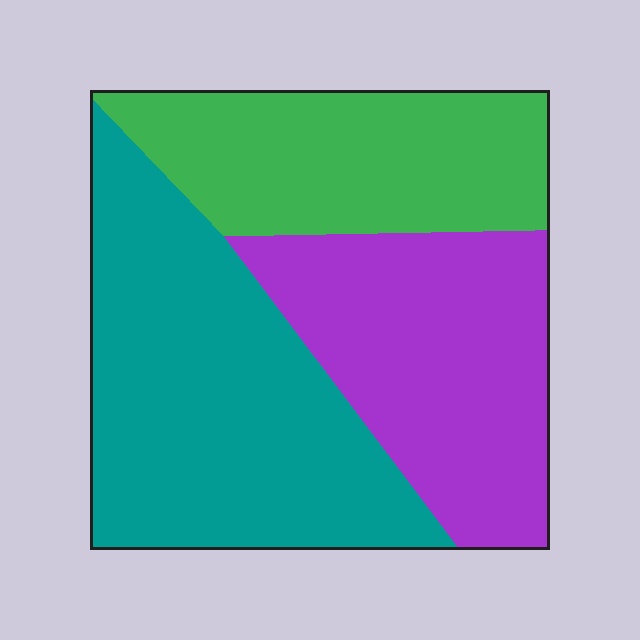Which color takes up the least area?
Green, at roughly 25%.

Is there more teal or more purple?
Teal.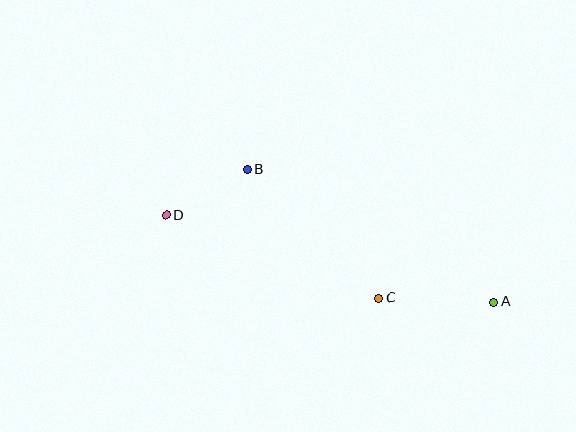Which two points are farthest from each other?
Points A and D are farthest from each other.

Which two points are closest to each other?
Points B and D are closest to each other.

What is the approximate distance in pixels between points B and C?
The distance between B and C is approximately 184 pixels.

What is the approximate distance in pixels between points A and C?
The distance between A and C is approximately 115 pixels.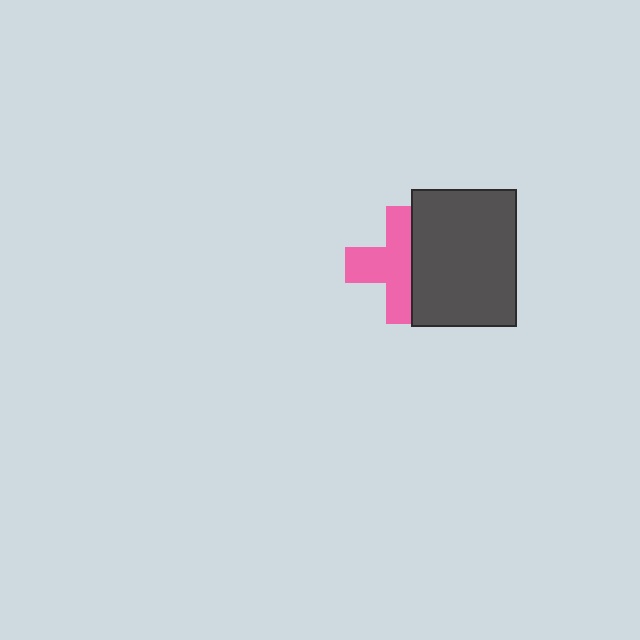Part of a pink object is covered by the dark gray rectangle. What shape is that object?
It is a cross.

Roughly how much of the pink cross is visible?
About half of it is visible (roughly 63%).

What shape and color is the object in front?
The object in front is a dark gray rectangle.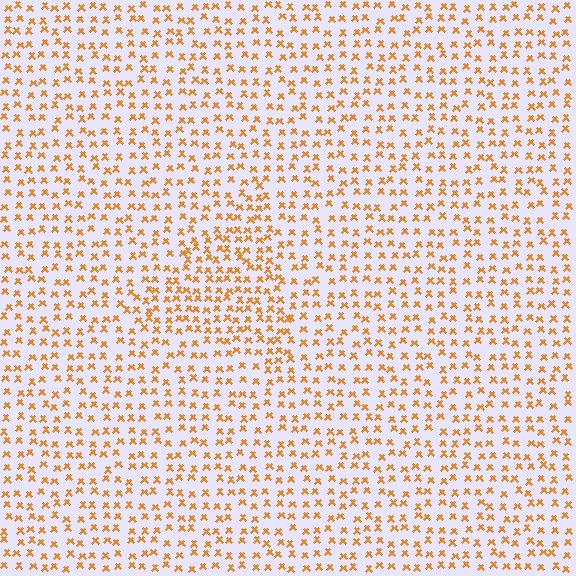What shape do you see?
I see a triangle.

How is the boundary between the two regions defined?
The boundary is defined by a change in element density (approximately 1.5x ratio). All elements are the same color, size, and shape.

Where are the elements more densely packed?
The elements are more densely packed inside the triangle boundary.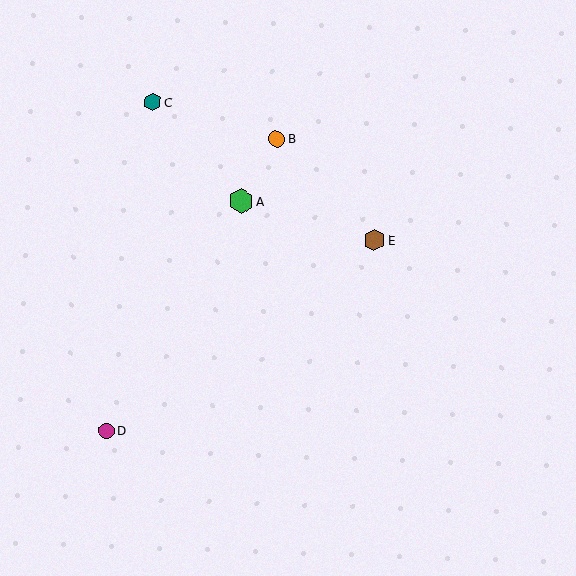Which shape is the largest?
The green hexagon (labeled A) is the largest.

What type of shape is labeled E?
Shape E is a brown hexagon.